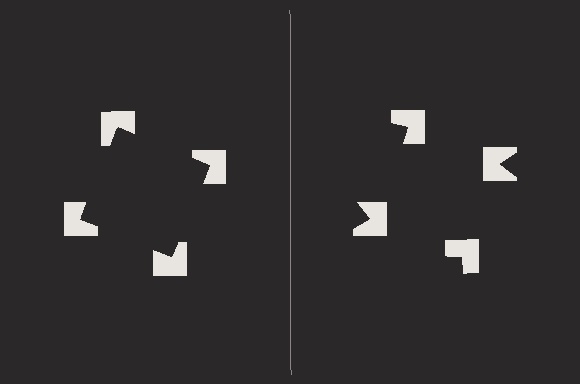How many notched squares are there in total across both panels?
8 — 4 on each side.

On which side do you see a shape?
An illusory square appears on the left side. On the right side the wedge cuts are rotated, so no coherent shape forms.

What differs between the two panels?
The notched squares are positioned identically on both sides; only the wedge orientations differ. On the left they align to a square; on the right they are misaligned.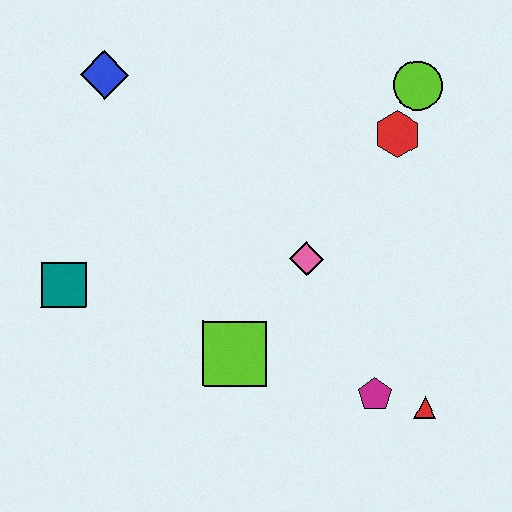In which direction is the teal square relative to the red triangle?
The teal square is to the left of the red triangle.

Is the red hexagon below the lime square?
No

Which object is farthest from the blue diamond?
The red triangle is farthest from the blue diamond.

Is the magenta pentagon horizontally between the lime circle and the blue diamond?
Yes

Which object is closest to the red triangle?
The magenta pentagon is closest to the red triangle.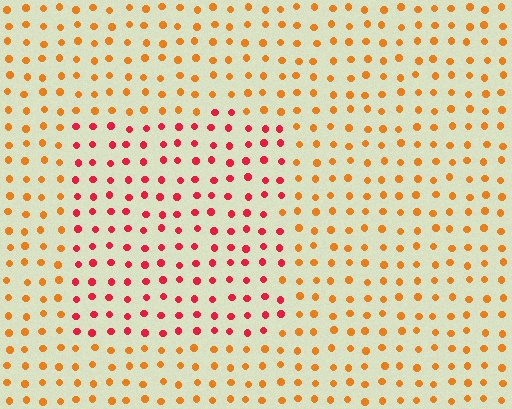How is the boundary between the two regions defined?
The boundary is defined purely by a slight shift in hue (about 40 degrees). Spacing, size, and orientation are identical on both sides.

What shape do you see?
I see a rectangle.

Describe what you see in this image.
The image is filled with small orange elements in a uniform arrangement. A rectangle-shaped region is visible where the elements are tinted to a slightly different hue, forming a subtle color boundary.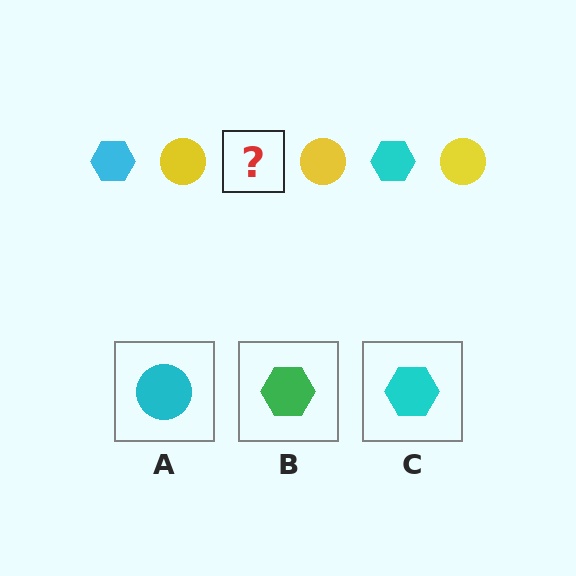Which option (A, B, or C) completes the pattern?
C.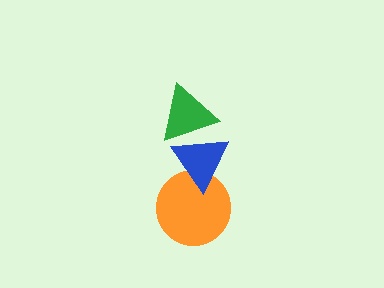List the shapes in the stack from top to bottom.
From top to bottom: the green triangle, the blue triangle, the orange circle.